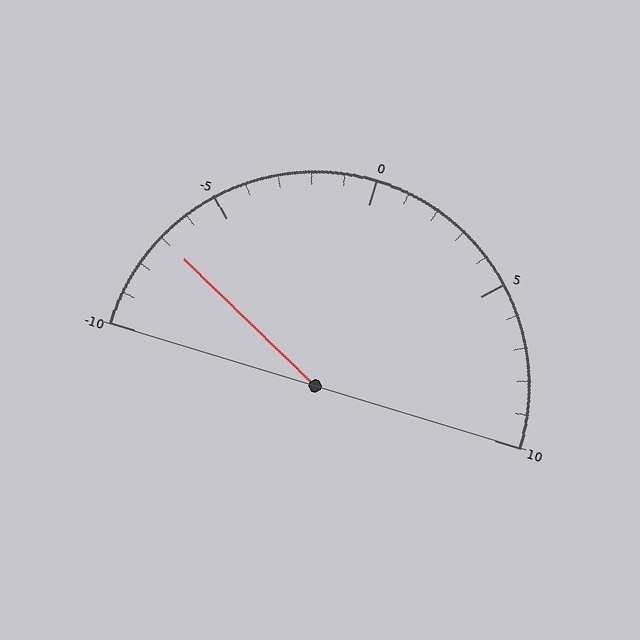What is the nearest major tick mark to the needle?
The nearest major tick mark is -5.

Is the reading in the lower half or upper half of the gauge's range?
The reading is in the lower half of the range (-10 to 10).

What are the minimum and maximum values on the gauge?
The gauge ranges from -10 to 10.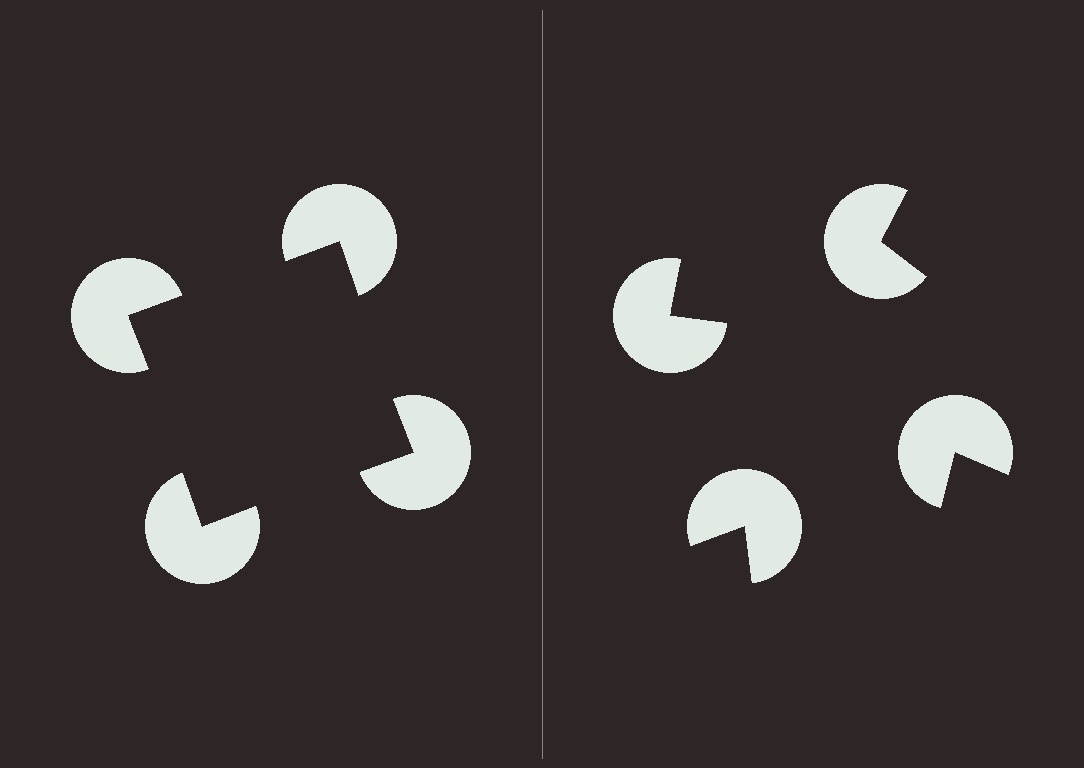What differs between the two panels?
The pac-man discs are positioned identically on both sides; only the wedge orientations differ. On the left they align to a square; on the right they are misaligned.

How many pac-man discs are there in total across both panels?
8 — 4 on each side.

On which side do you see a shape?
An illusory square appears on the left side. On the right side the wedge cuts are rotated, so no coherent shape forms.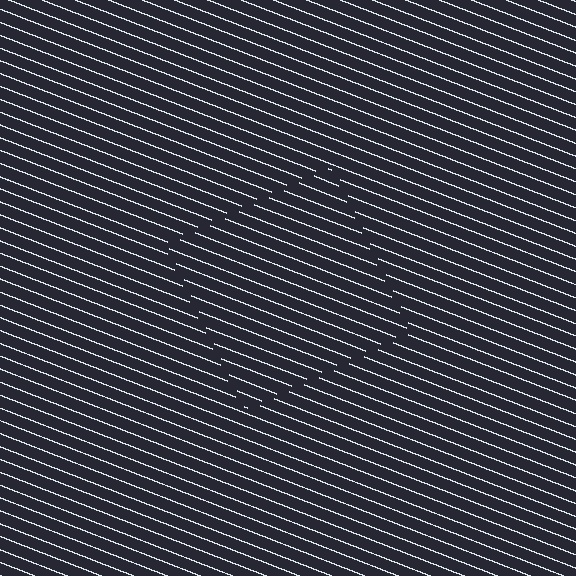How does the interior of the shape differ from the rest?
The interior of the shape contains the same grating, shifted by half a period — the contour is defined by the phase discontinuity where line-ends from the inner and outer gratings abut.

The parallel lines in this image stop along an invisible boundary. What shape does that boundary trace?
An illusory square. The interior of the shape contains the same grating, shifted by half a period — the contour is defined by the phase discontinuity where line-ends from the inner and outer gratings abut.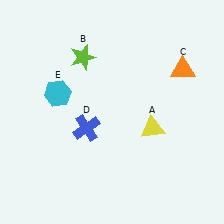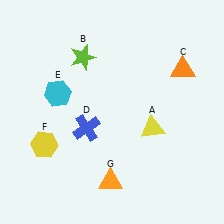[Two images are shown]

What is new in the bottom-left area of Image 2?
An orange triangle (G) was added in the bottom-left area of Image 2.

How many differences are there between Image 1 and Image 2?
There are 2 differences between the two images.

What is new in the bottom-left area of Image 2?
A yellow hexagon (F) was added in the bottom-left area of Image 2.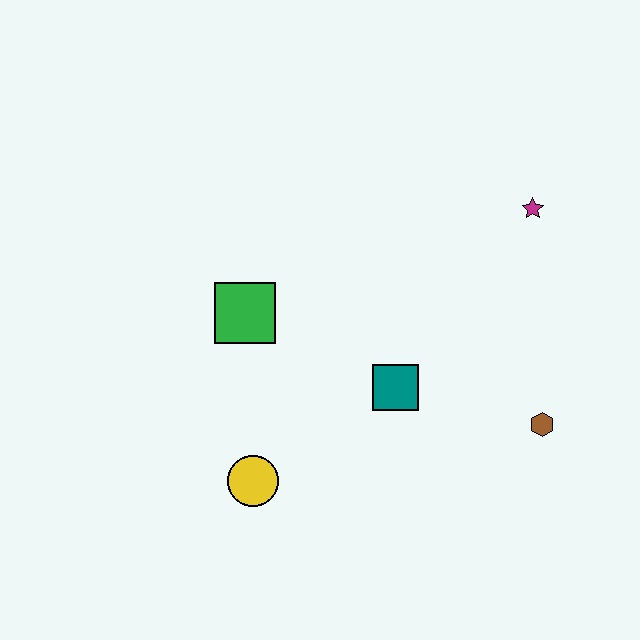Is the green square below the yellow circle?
No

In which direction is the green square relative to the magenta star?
The green square is to the left of the magenta star.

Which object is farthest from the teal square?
The magenta star is farthest from the teal square.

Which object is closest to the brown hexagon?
The teal square is closest to the brown hexagon.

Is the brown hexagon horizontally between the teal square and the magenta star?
No